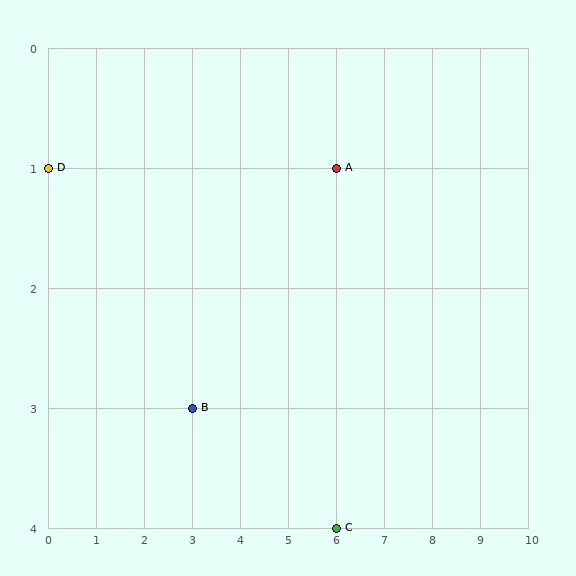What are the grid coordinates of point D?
Point D is at grid coordinates (0, 1).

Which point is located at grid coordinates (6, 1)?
Point A is at (6, 1).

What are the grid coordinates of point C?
Point C is at grid coordinates (6, 4).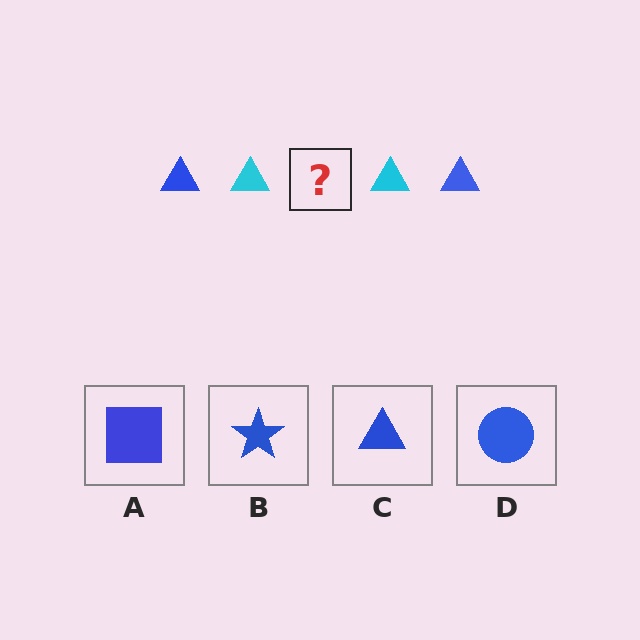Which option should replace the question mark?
Option C.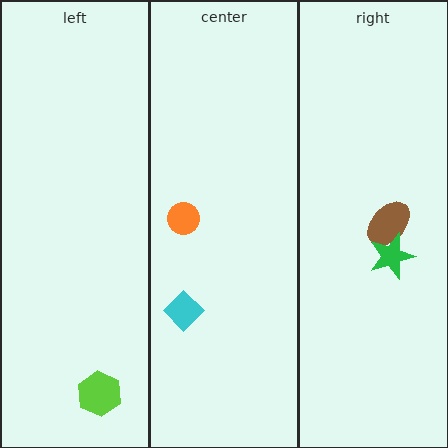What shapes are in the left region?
The lime hexagon.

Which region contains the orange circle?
The center region.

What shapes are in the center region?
The orange circle, the cyan diamond.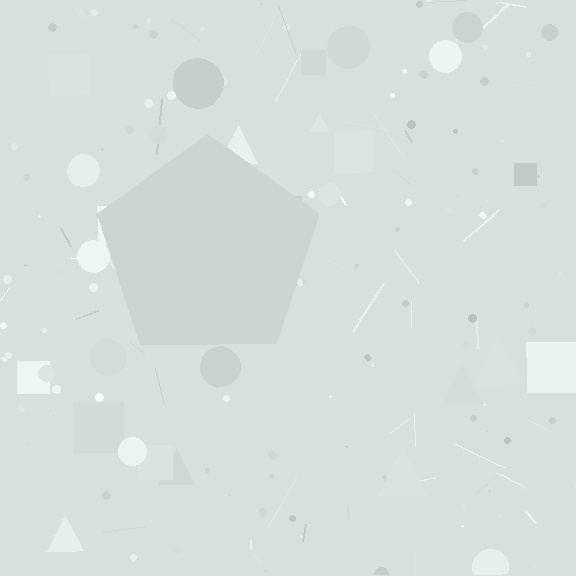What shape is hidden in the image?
A pentagon is hidden in the image.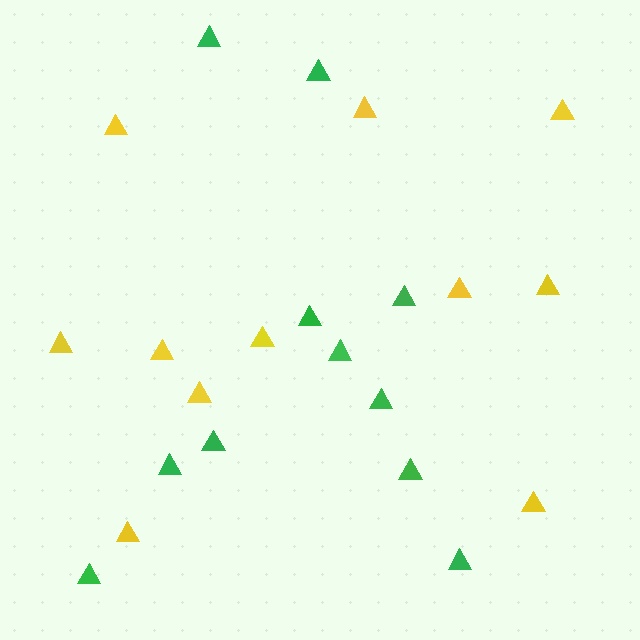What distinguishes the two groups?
There are 2 groups: one group of green triangles (11) and one group of yellow triangles (11).